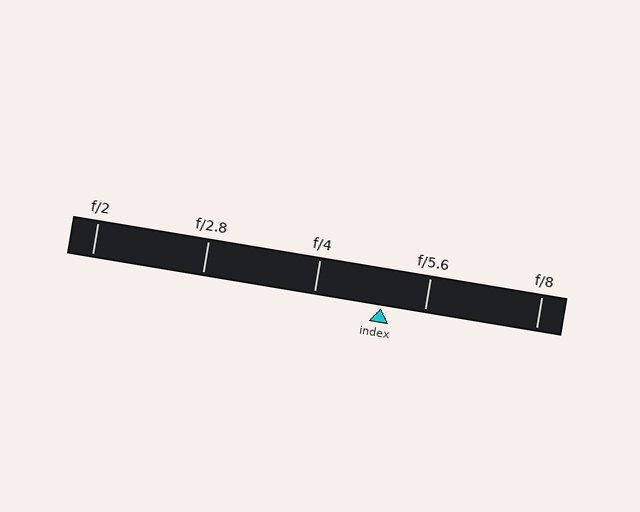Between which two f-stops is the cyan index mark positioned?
The index mark is between f/4 and f/5.6.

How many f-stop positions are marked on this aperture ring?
There are 5 f-stop positions marked.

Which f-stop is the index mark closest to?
The index mark is closest to f/5.6.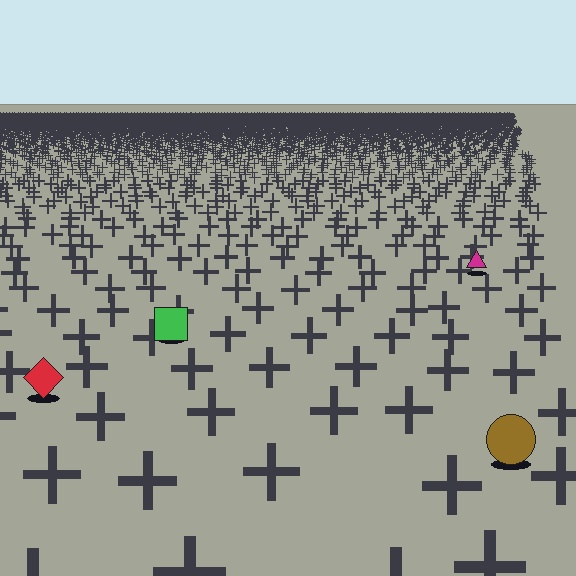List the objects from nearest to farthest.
From nearest to farthest: the brown circle, the red diamond, the green square, the magenta triangle.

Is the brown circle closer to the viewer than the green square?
Yes. The brown circle is closer — you can tell from the texture gradient: the ground texture is coarser near it.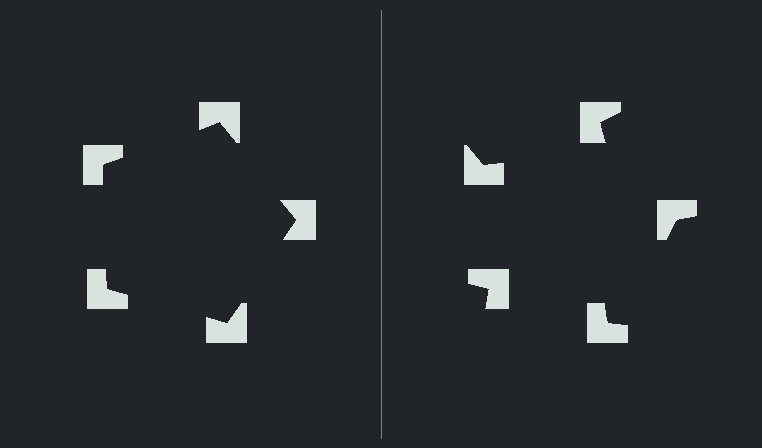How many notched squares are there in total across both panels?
10 — 5 on each side.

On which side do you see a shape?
An illusory pentagon appears on the left side. On the right side the wedge cuts are rotated, so no coherent shape forms.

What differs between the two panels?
The notched squares are positioned identically on both sides; only the wedge orientations differ. On the left they align to a pentagon; on the right they are misaligned.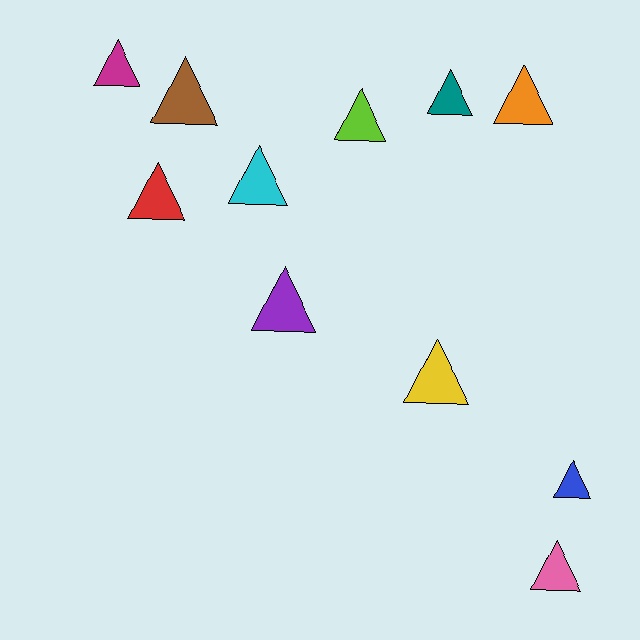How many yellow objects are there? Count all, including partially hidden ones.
There is 1 yellow object.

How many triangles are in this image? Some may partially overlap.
There are 11 triangles.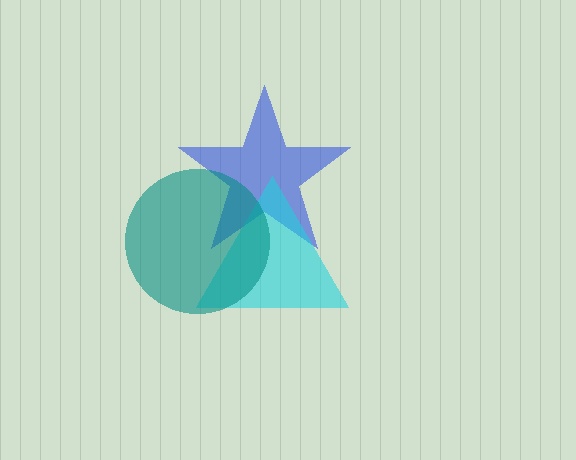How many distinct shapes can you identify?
There are 3 distinct shapes: a blue star, a cyan triangle, a teal circle.